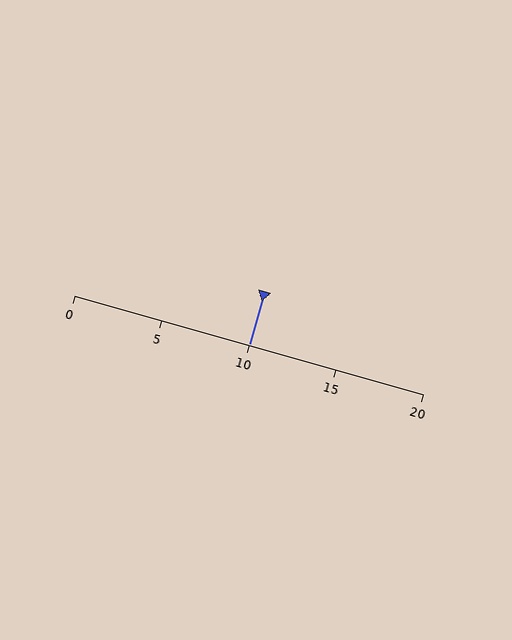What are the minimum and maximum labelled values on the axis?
The axis runs from 0 to 20.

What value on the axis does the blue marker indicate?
The marker indicates approximately 10.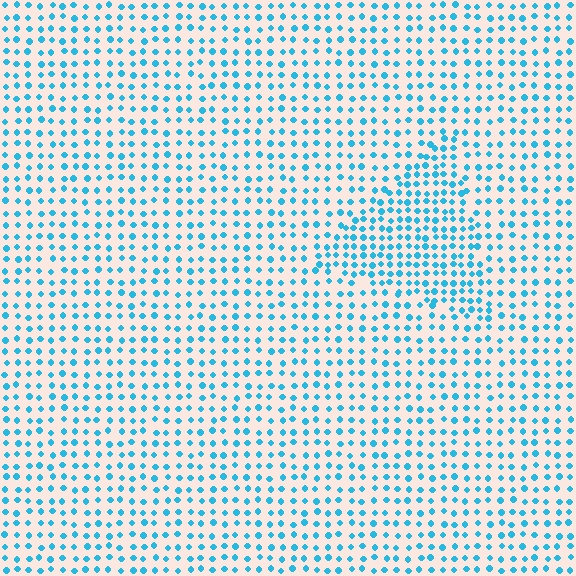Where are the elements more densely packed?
The elements are more densely packed inside the triangle boundary.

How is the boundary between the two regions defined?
The boundary is defined by a change in element density (approximately 1.6x ratio). All elements are the same color, size, and shape.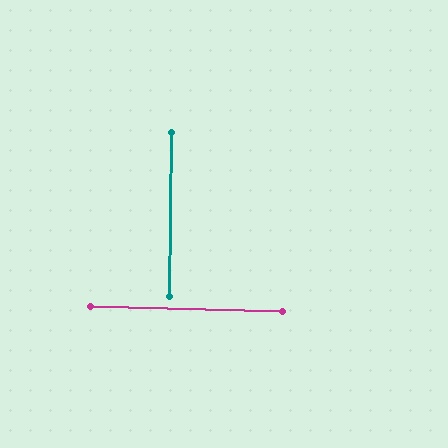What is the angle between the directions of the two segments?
Approximately 89 degrees.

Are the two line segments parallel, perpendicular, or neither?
Perpendicular — they meet at approximately 89°.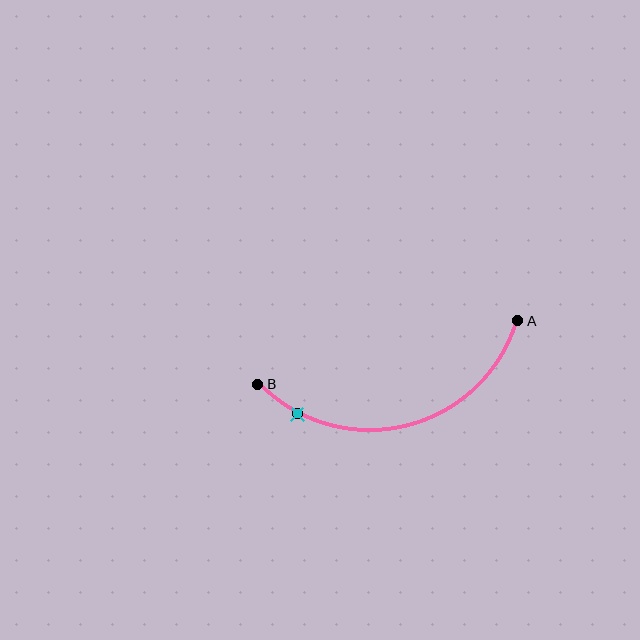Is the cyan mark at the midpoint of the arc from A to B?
No. The cyan mark lies on the arc but is closer to endpoint B. The arc midpoint would be at the point on the curve equidistant along the arc from both A and B.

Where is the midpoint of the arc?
The arc midpoint is the point on the curve farthest from the straight line joining A and B. It sits below that line.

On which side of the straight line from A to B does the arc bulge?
The arc bulges below the straight line connecting A and B.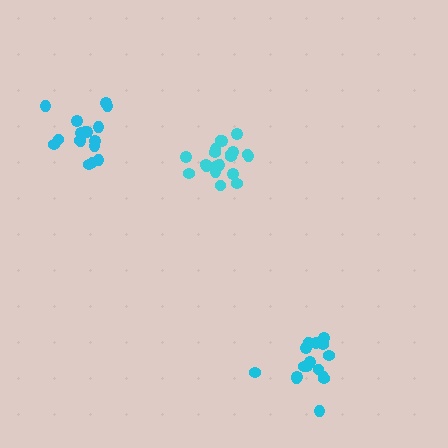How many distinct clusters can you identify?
There are 3 distinct clusters.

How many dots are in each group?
Group 1: 20 dots, Group 2: 16 dots, Group 3: 18 dots (54 total).